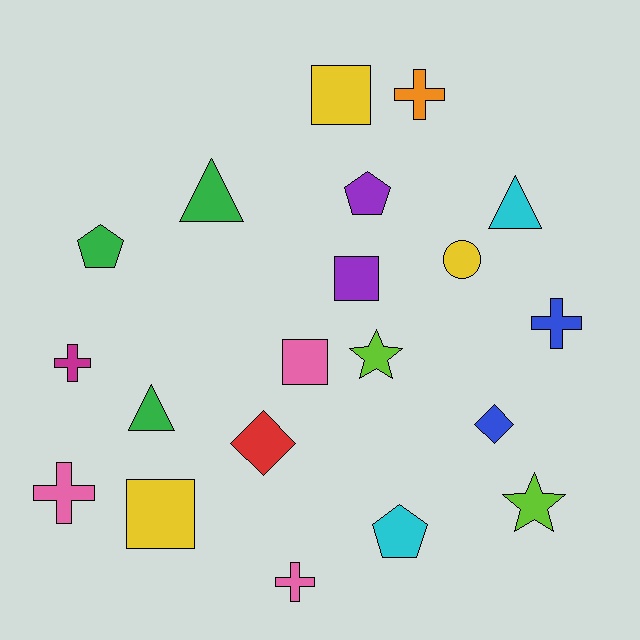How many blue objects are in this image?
There are 2 blue objects.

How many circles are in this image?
There is 1 circle.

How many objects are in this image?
There are 20 objects.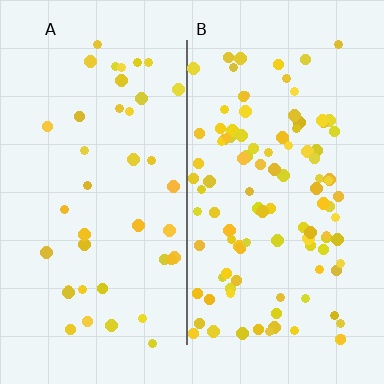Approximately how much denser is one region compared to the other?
Approximately 2.6× — region B over region A.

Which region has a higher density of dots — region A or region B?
B (the right).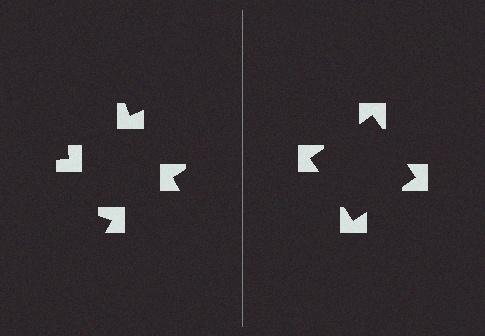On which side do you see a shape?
An illusory square appears on the right side. On the left side the wedge cuts are rotated, so no coherent shape forms.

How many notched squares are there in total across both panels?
8 — 4 on each side.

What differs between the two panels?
The notched squares are positioned identically on both sides; only the wedge orientations differ. On the right they align to a square; on the left they are misaligned.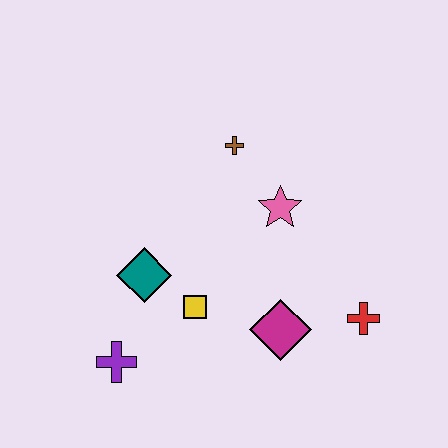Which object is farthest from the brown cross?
The purple cross is farthest from the brown cross.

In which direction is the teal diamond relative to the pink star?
The teal diamond is to the left of the pink star.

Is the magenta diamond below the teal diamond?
Yes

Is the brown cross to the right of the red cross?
No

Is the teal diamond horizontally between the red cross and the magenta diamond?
No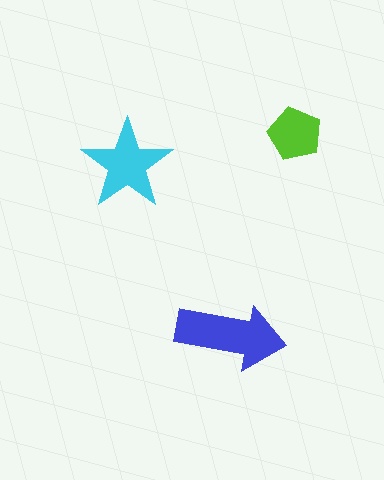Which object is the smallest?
The lime pentagon.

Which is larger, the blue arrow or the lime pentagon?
The blue arrow.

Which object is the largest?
The blue arrow.